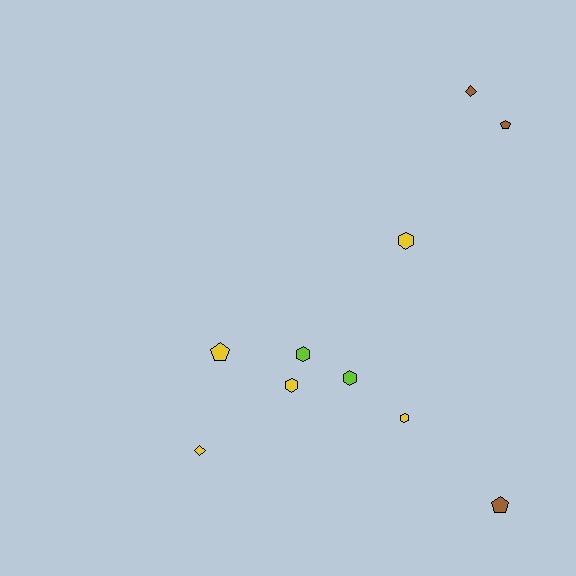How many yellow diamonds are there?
There is 1 yellow diamond.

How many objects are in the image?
There are 10 objects.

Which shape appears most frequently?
Hexagon, with 5 objects.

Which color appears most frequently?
Yellow, with 5 objects.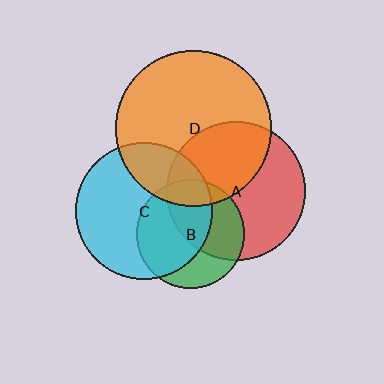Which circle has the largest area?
Circle D (orange).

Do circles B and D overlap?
Yes.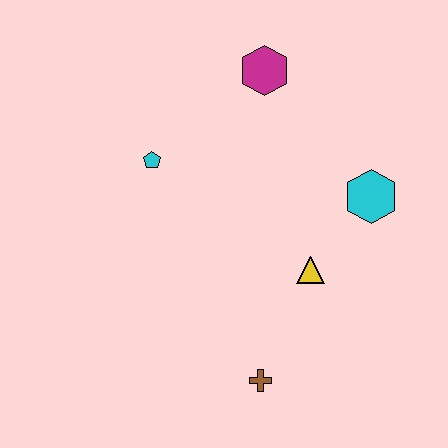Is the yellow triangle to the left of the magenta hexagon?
No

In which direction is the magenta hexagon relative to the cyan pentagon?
The magenta hexagon is to the right of the cyan pentagon.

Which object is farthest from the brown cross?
The magenta hexagon is farthest from the brown cross.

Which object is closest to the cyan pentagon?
The magenta hexagon is closest to the cyan pentagon.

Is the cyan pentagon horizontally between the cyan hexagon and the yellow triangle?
No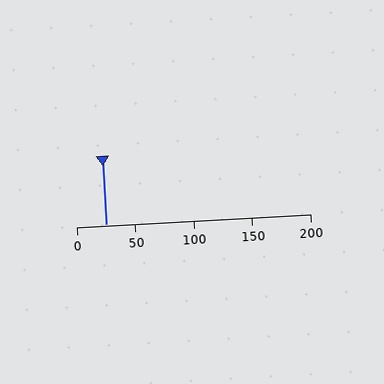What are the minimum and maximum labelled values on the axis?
The axis runs from 0 to 200.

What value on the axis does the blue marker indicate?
The marker indicates approximately 25.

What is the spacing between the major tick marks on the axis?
The major ticks are spaced 50 apart.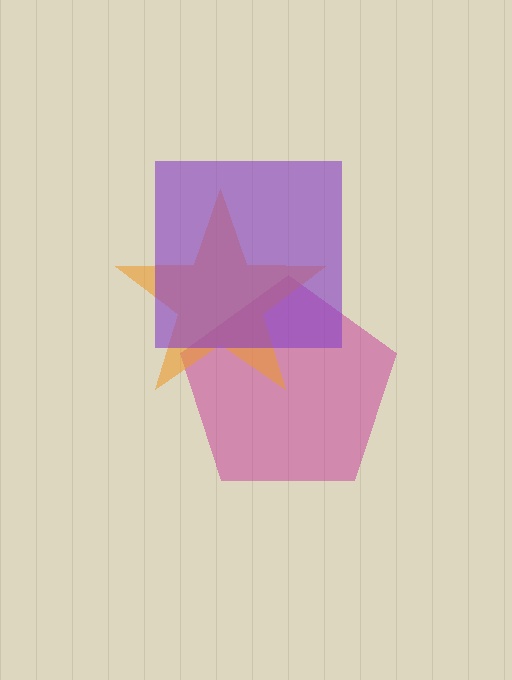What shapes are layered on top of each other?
The layered shapes are: a magenta pentagon, an orange star, a purple square.